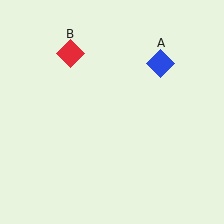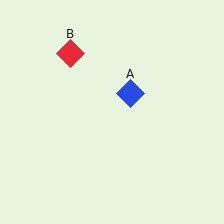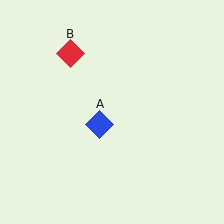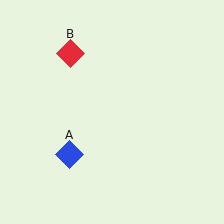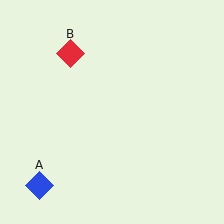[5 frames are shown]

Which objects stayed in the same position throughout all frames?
Red diamond (object B) remained stationary.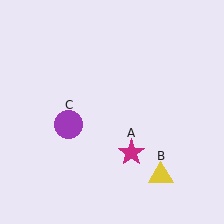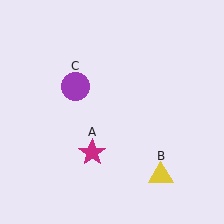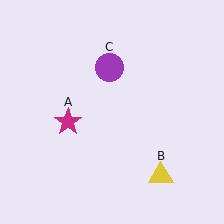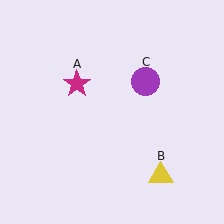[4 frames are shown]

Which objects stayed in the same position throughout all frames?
Yellow triangle (object B) remained stationary.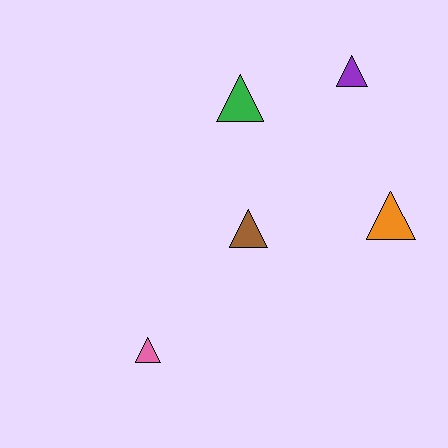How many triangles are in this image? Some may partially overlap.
There are 5 triangles.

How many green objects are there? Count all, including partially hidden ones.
There is 1 green object.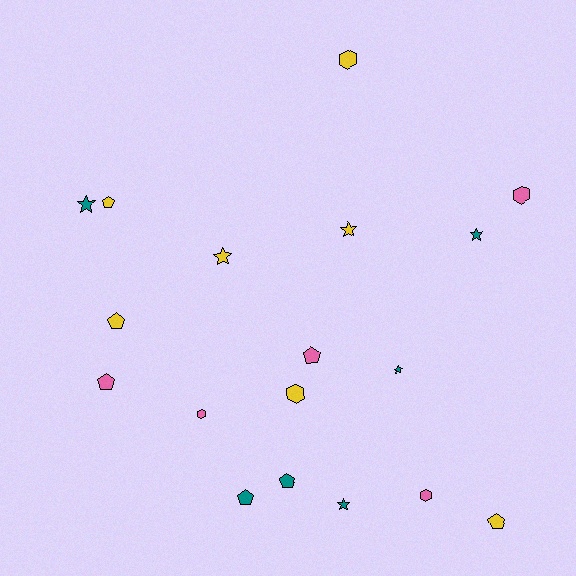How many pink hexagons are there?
There are 3 pink hexagons.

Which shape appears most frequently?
Pentagon, with 7 objects.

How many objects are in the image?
There are 18 objects.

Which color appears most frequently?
Yellow, with 7 objects.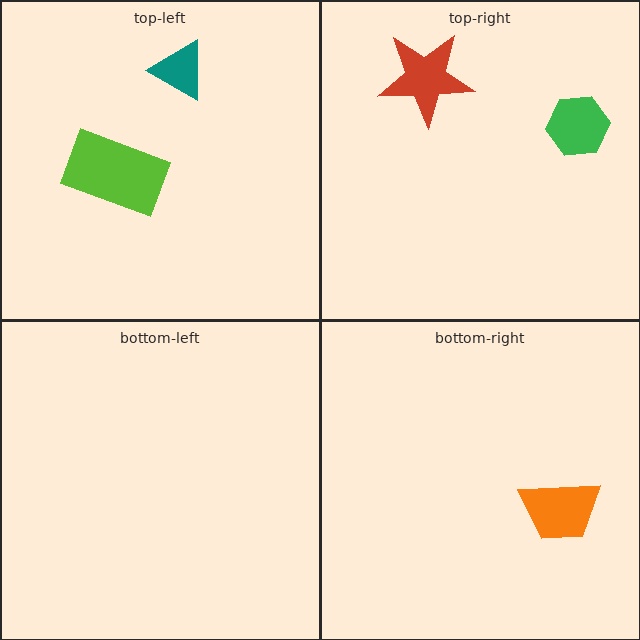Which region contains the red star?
The top-right region.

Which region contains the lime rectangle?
The top-left region.